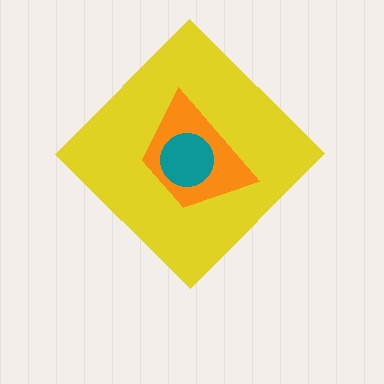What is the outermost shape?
The yellow diamond.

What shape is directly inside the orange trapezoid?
The teal circle.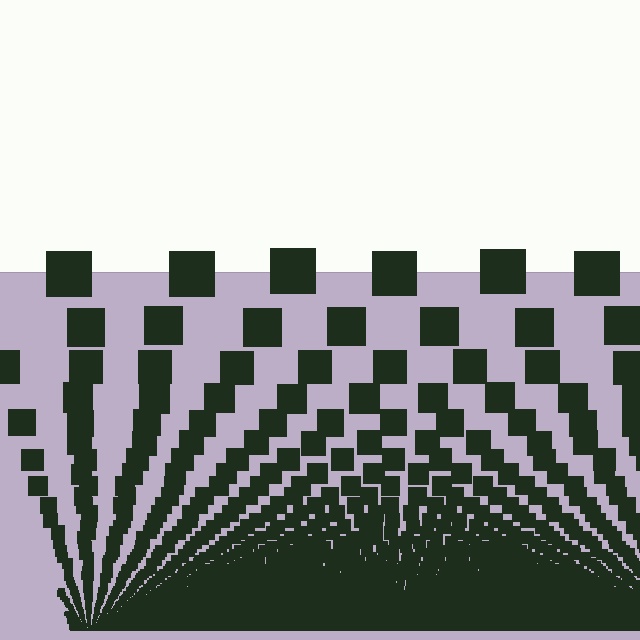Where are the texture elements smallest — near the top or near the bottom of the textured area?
Near the bottom.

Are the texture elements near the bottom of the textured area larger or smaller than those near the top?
Smaller. The gradient is inverted — elements near the bottom are smaller and denser.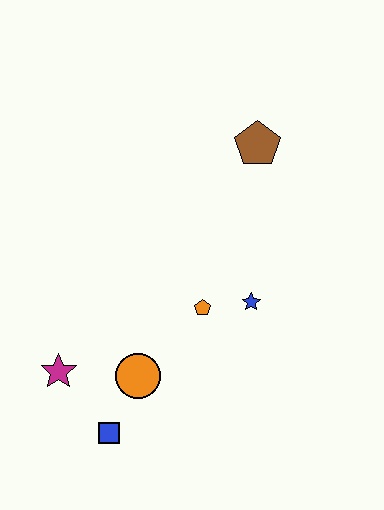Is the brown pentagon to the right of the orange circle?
Yes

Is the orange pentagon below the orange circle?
No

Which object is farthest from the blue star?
The magenta star is farthest from the blue star.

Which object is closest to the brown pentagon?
The blue star is closest to the brown pentagon.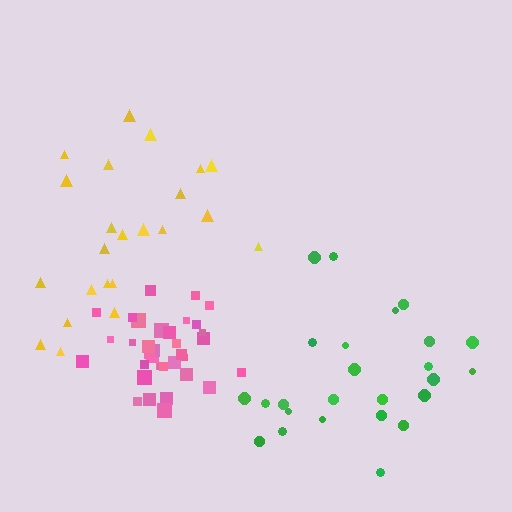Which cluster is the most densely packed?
Pink.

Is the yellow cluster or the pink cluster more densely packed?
Pink.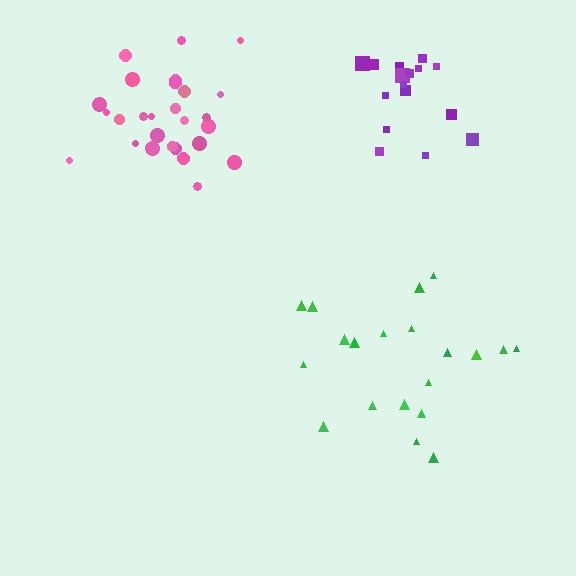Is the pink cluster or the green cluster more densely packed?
Pink.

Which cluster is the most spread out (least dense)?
Green.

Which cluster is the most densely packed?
Pink.